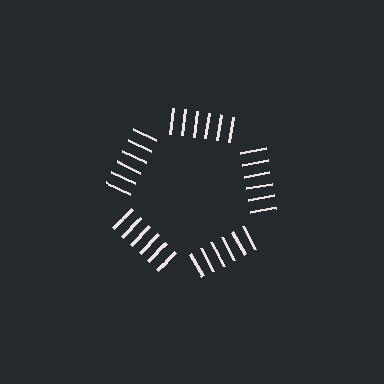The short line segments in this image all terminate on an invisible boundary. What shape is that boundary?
An illusory pentagon — the line segments terminate on its edges but no continuous stroke is drawn.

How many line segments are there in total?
30 — 6 along each of the 5 edges.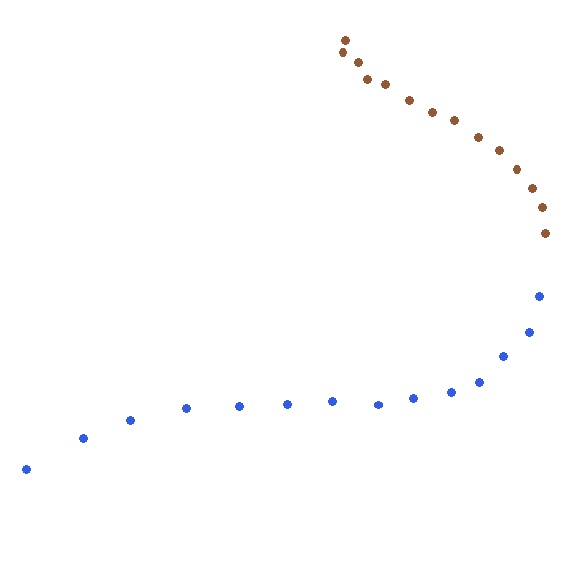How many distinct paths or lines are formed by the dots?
There are 2 distinct paths.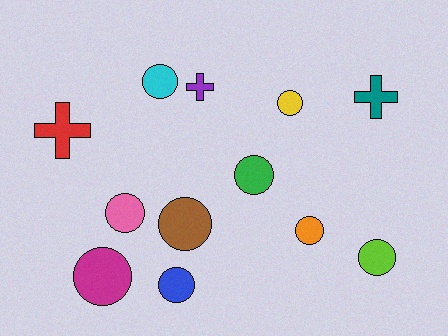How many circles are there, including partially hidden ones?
There are 9 circles.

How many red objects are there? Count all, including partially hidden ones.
There is 1 red object.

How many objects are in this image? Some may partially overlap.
There are 12 objects.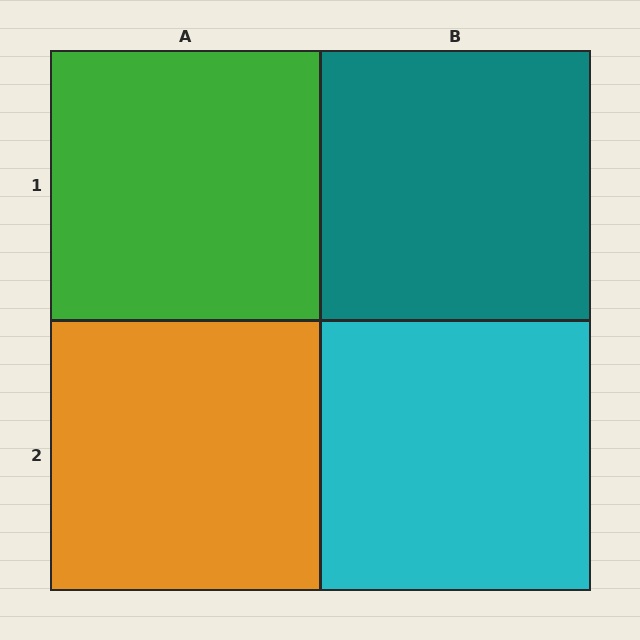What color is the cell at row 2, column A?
Orange.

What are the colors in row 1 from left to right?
Green, teal.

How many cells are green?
1 cell is green.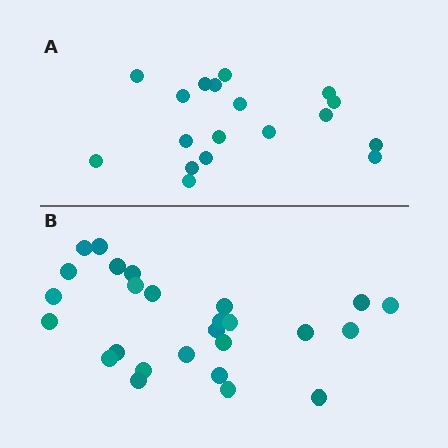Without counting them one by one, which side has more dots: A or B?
Region B (the bottom region) has more dots.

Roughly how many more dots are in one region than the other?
Region B has roughly 8 or so more dots than region A.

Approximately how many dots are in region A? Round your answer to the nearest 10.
About 20 dots. (The exact count is 18, which rounds to 20.)